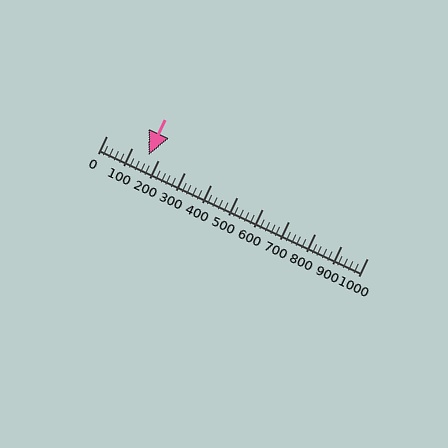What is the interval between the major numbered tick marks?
The major tick marks are spaced 100 units apart.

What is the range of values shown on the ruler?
The ruler shows values from 0 to 1000.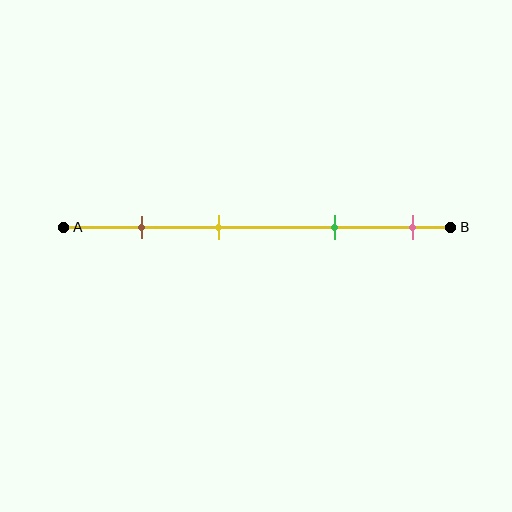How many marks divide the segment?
There are 4 marks dividing the segment.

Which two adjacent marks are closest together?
The brown and yellow marks are the closest adjacent pair.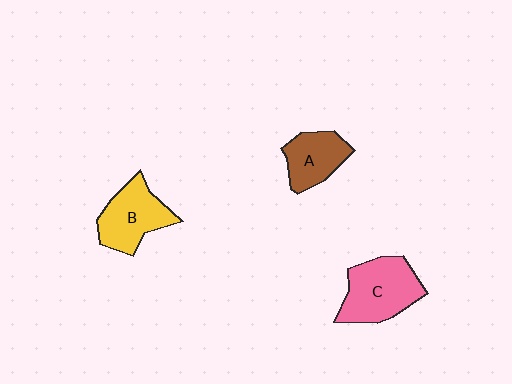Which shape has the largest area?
Shape C (pink).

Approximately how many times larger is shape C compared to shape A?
Approximately 1.5 times.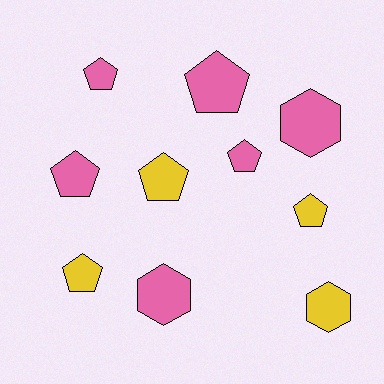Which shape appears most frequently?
Pentagon, with 7 objects.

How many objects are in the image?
There are 10 objects.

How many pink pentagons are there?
There are 4 pink pentagons.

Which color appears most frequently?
Pink, with 6 objects.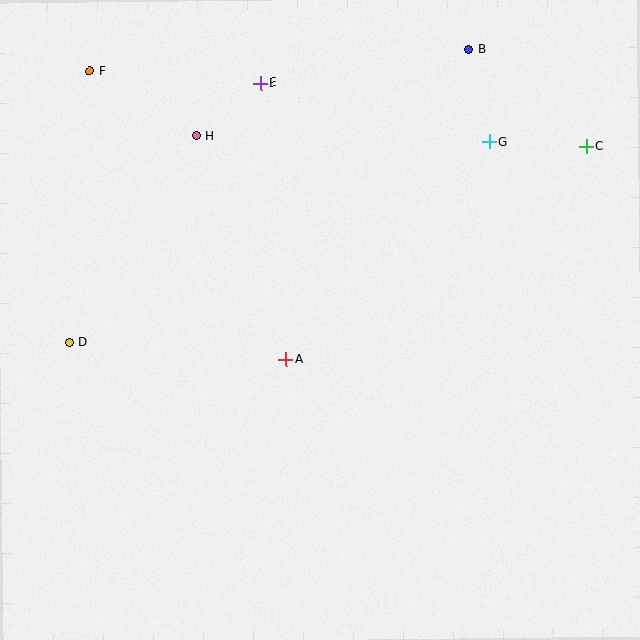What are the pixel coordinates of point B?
Point B is at (469, 50).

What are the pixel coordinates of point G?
Point G is at (489, 142).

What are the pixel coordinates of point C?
Point C is at (586, 146).